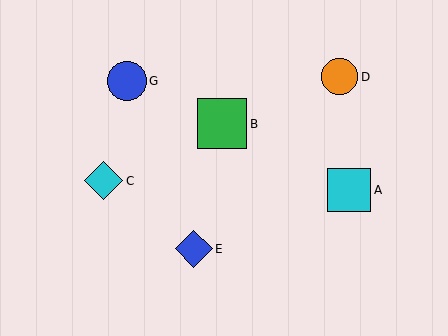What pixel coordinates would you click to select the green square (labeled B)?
Click at (222, 124) to select the green square B.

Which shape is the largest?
The green square (labeled B) is the largest.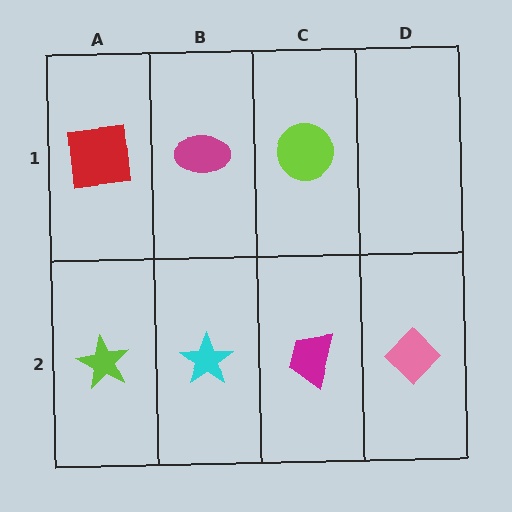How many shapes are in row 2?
4 shapes.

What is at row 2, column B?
A cyan star.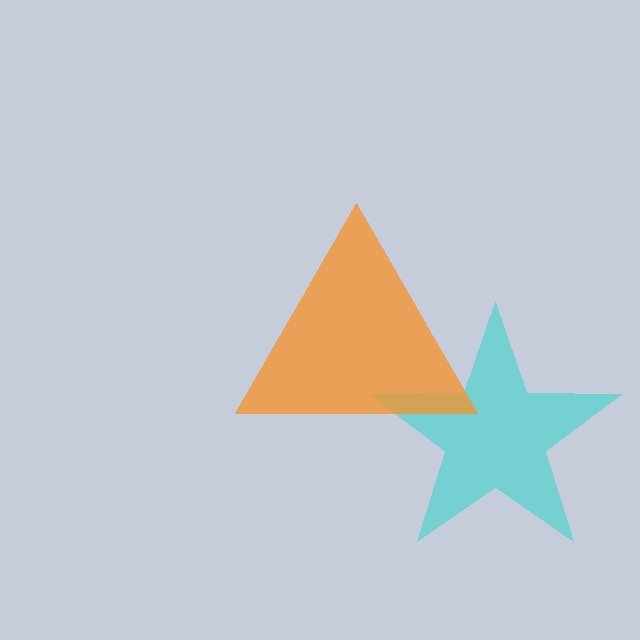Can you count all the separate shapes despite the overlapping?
Yes, there are 2 separate shapes.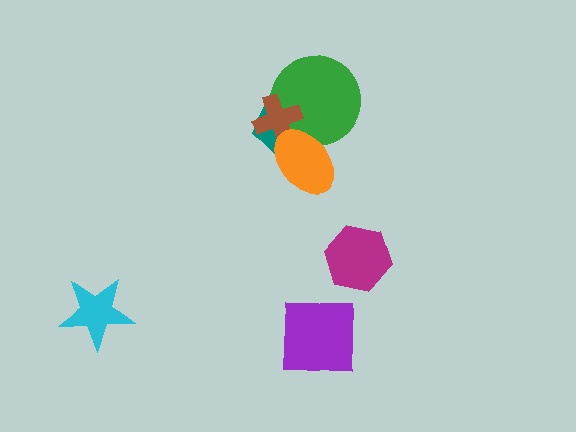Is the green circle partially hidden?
Yes, it is partially covered by another shape.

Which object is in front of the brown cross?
The orange ellipse is in front of the brown cross.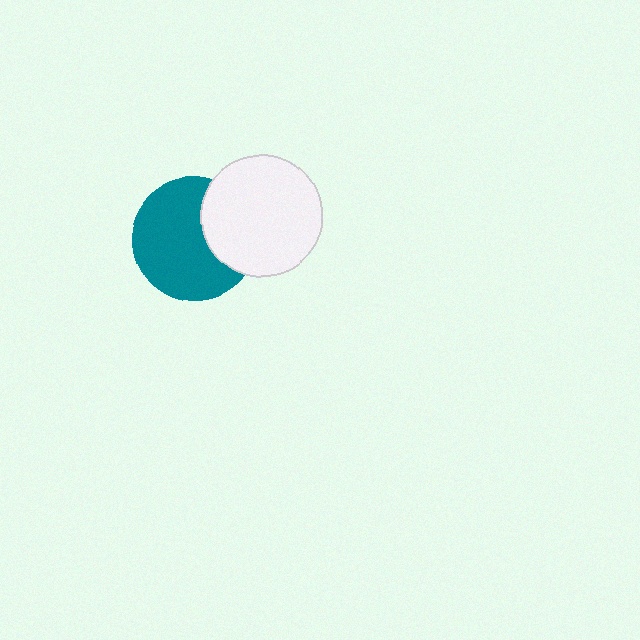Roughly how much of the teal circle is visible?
Most of it is visible (roughly 69%).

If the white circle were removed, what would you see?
You would see the complete teal circle.